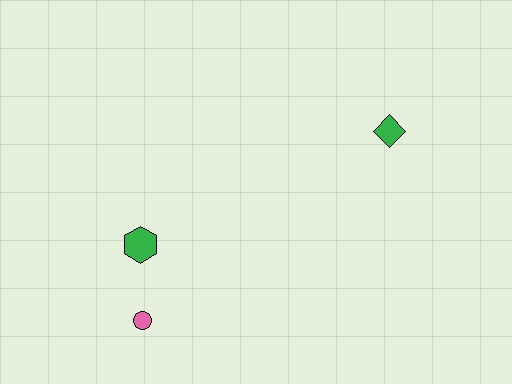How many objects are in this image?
There are 3 objects.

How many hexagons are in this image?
There is 1 hexagon.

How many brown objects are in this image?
There are no brown objects.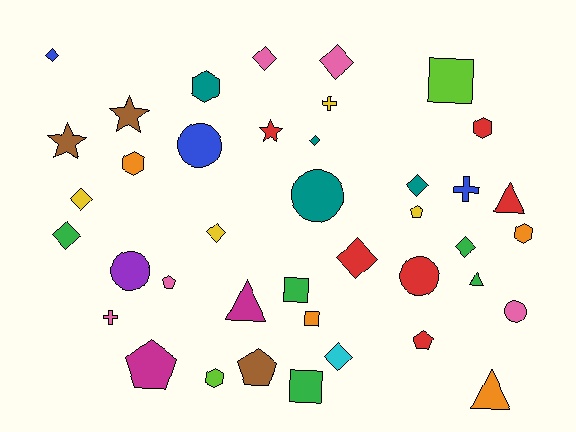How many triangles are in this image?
There are 4 triangles.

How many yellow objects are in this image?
There are 4 yellow objects.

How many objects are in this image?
There are 40 objects.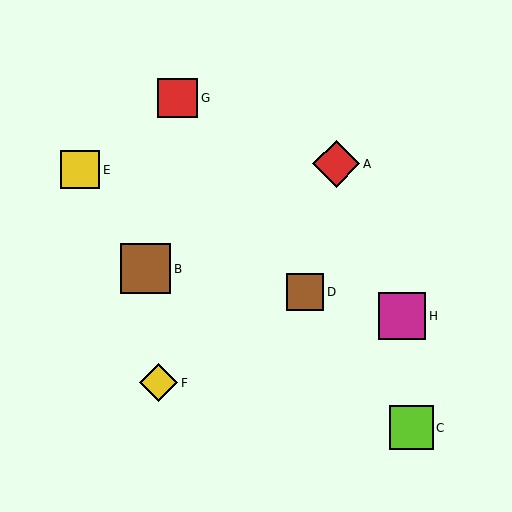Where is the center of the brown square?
The center of the brown square is at (305, 292).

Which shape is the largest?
The brown square (labeled B) is the largest.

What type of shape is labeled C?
Shape C is a lime square.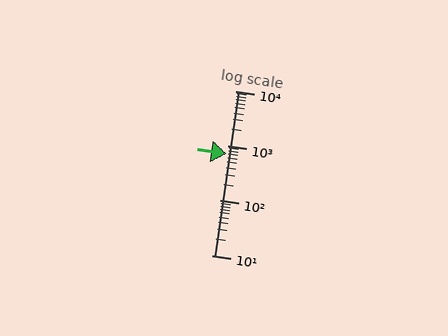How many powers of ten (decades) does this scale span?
The scale spans 3 decades, from 10 to 10000.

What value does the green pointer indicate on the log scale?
The pointer indicates approximately 700.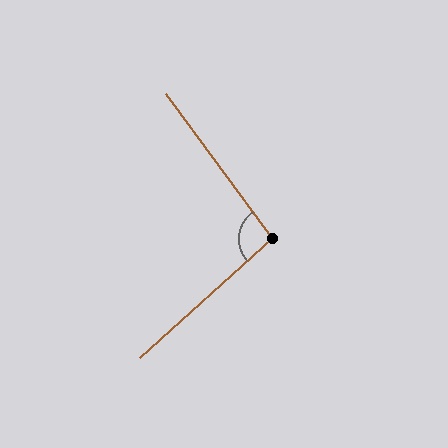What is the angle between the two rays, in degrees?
Approximately 96 degrees.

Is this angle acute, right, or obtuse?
It is obtuse.